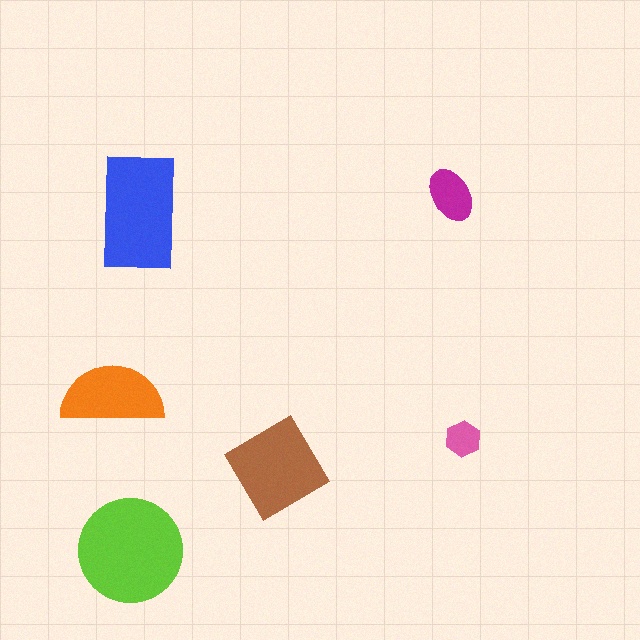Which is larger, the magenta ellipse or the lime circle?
The lime circle.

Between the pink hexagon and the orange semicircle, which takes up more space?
The orange semicircle.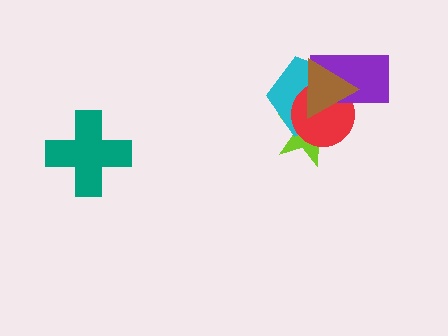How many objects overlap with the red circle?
4 objects overlap with the red circle.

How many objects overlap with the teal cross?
0 objects overlap with the teal cross.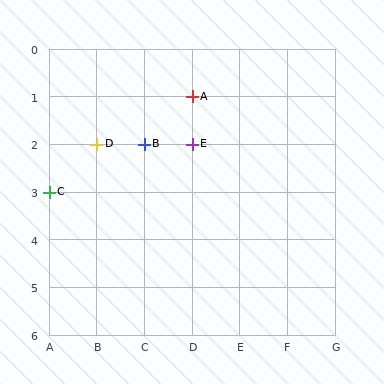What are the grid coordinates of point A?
Point A is at grid coordinates (D, 1).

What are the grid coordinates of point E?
Point E is at grid coordinates (D, 2).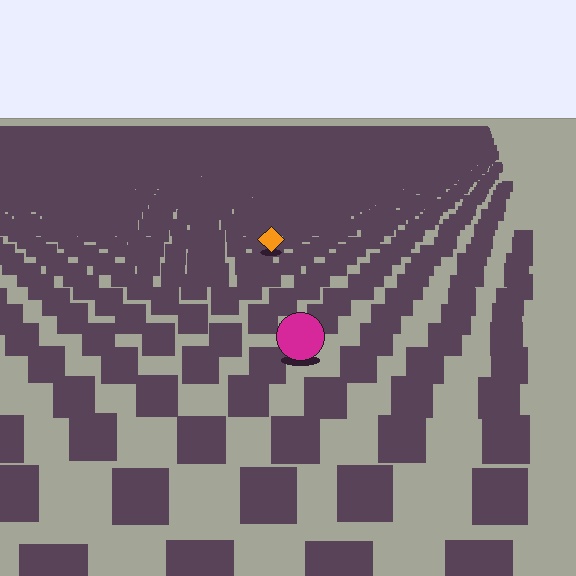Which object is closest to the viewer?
The magenta circle is closest. The texture marks near it are larger and more spread out.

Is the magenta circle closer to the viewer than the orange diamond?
Yes. The magenta circle is closer — you can tell from the texture gradient: the ground texture is coarser near it.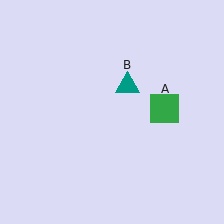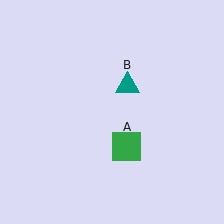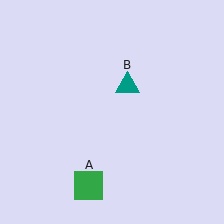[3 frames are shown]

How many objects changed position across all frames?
1 object changed position: green square (object A).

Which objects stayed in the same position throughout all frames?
Teal triangle (object B) remained stationary.